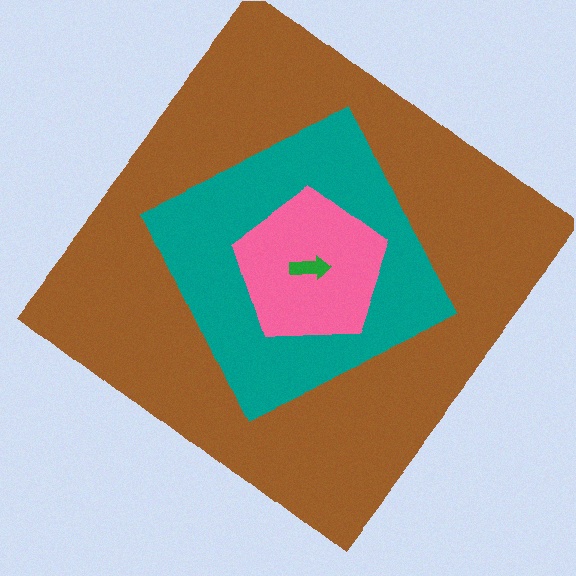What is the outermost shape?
The brown diamond.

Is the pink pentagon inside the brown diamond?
Yes.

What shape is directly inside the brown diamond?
The teal diamond.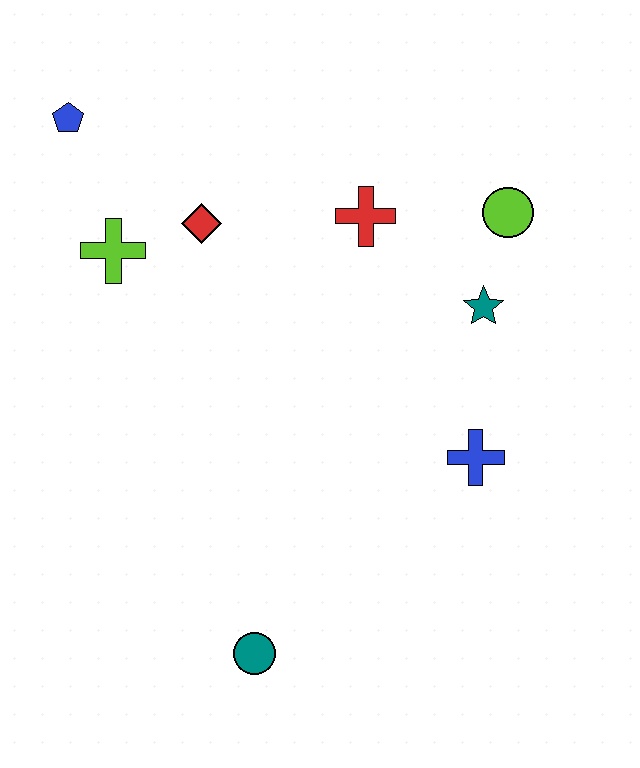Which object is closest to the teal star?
The lime circle is closest to the teal star.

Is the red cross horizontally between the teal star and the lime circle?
No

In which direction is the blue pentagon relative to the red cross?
The blue pentagon is to the left of the red cross.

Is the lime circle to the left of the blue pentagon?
No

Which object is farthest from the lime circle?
The teal circle is farthest from the lime circle.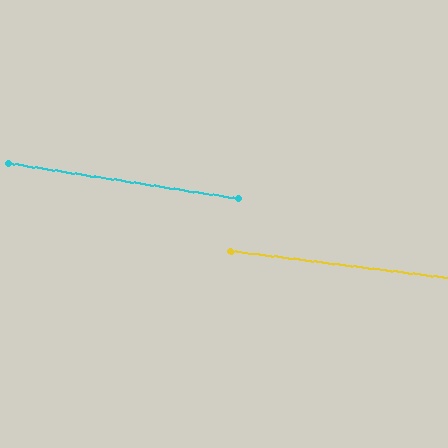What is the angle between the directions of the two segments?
Approximately 2 degrees.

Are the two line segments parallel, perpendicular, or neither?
Parallel — their directions differ by only 1.8°.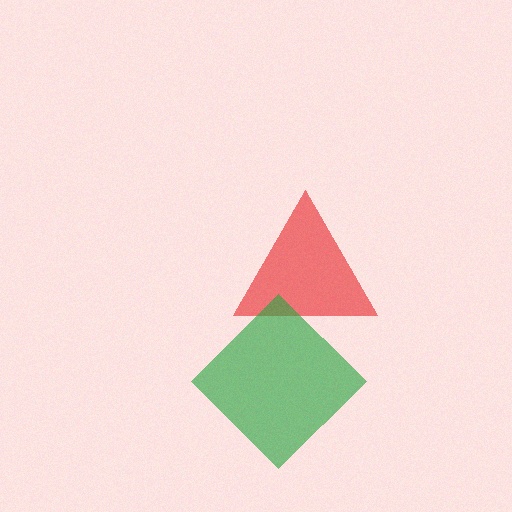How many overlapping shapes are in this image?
There are 2 overlapping shapes in the image.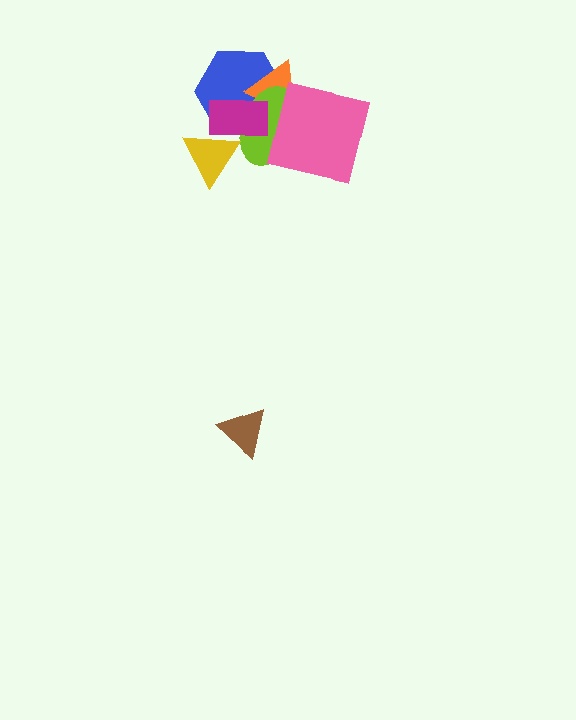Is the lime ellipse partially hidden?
Yes, it is partially covered by another shape.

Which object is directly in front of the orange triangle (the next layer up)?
The lime ellipse is directly in front of the orange triangle.